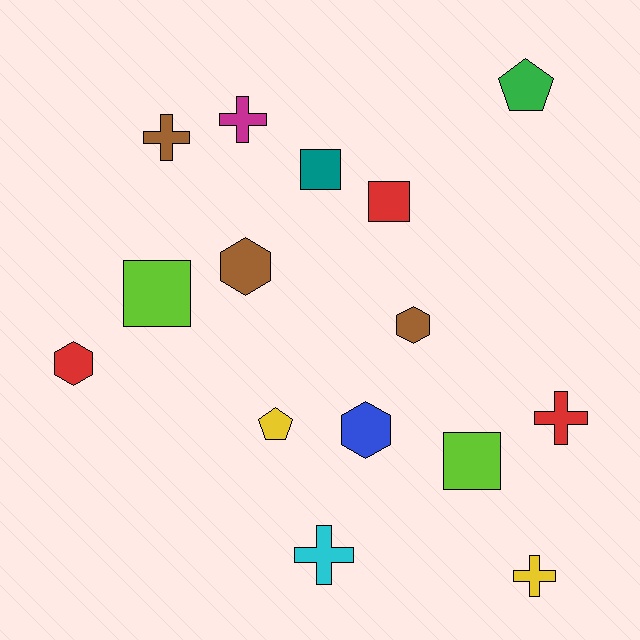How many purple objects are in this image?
There are no purple objects.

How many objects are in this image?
There are 15 objects.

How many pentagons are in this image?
There are 2 pentagons.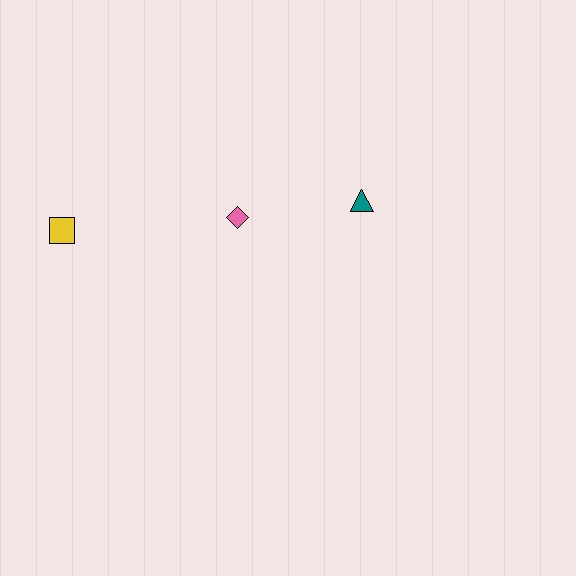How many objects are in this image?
There are 3 objects.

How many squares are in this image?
There is 1 square.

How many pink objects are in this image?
There is 1 pink object.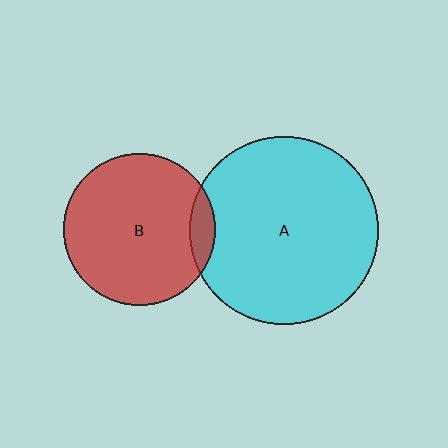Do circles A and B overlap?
Yes.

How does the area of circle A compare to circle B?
Approximately 1.5 times.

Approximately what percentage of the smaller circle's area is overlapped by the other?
Approximately 10%.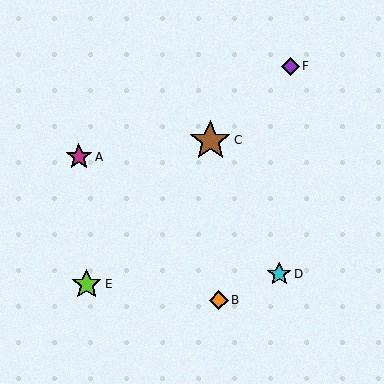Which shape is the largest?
The brown star (labeled C) is the largest.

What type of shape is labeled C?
Shape C is a brown star.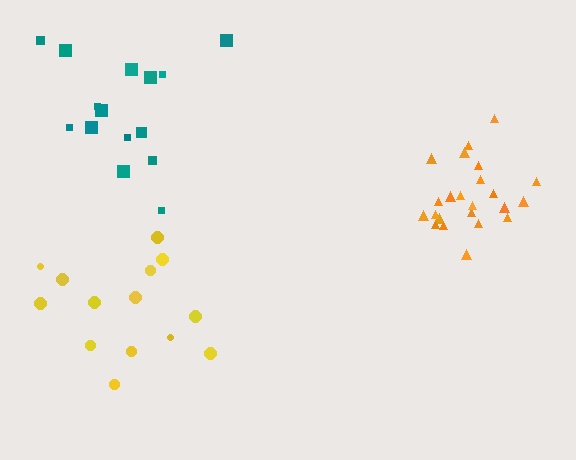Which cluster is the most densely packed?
Orange.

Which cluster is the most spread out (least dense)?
Teal.